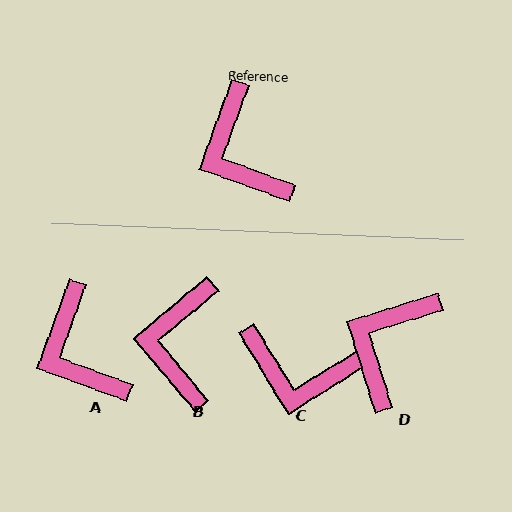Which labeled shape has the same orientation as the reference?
A.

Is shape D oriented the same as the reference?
No, it is off by about 52 degrees.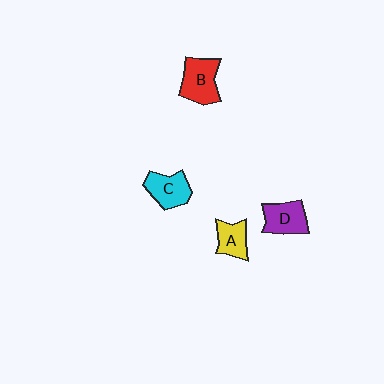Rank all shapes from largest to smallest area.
From largest to smallest: B (red), D (purple), C (cyan), A (yellow).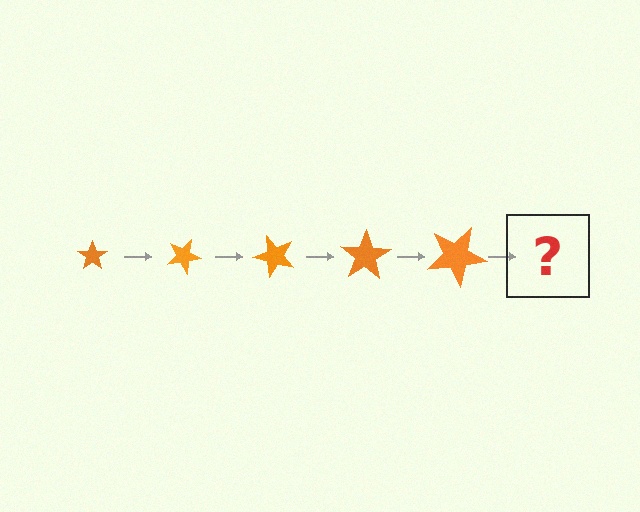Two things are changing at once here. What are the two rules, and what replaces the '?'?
The two rules are that the star grows larger each step and it rotates 25 degrees each step. The '?' should be a star, larger than the previous one and rotated 125 degrees from the start.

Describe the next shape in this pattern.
It should be a star, larger than the previous one and rotated 125 degrees from the start.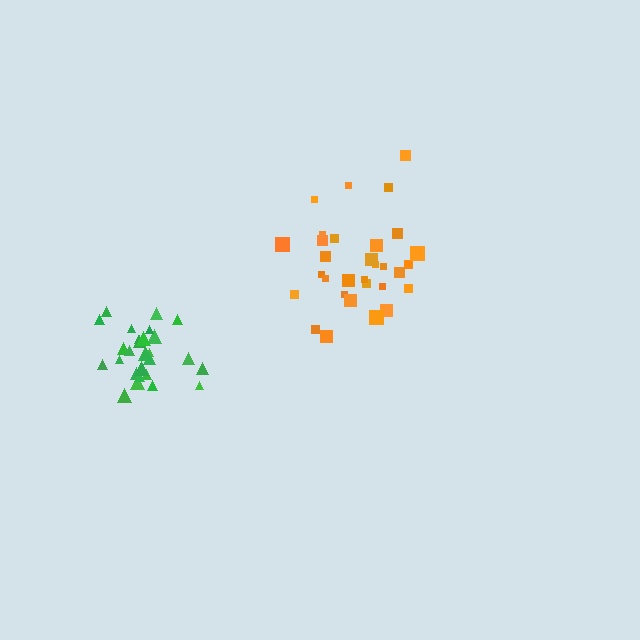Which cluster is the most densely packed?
Green.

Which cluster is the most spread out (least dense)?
Orange.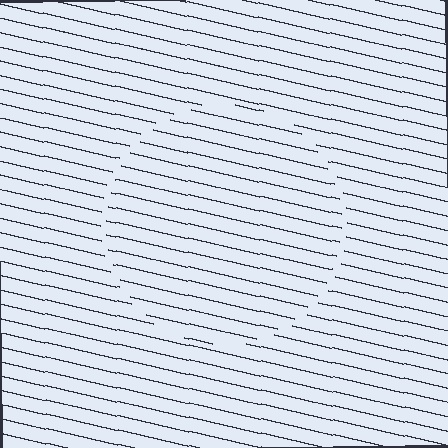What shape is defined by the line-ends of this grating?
An illusory circle. The interior of the shape contains the same grating, shifted by half a period — the contour is defined by the phase discontinuity where line-ends from the inner and outer gratings abut.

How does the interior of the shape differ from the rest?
The interior of the shape contains the same grating, shifted by half a period — the contour is defined by the phase discontinuity where line-ends from the inner and outer gratings abut.